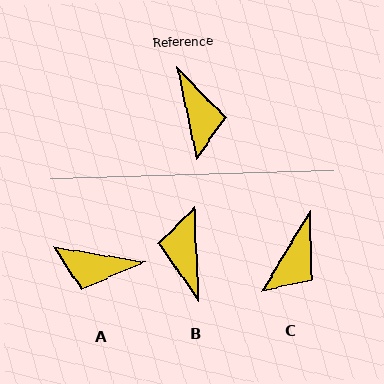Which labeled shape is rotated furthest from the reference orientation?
B, about 171 degrees away.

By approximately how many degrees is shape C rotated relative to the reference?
Approximately 42 degrees clockwise.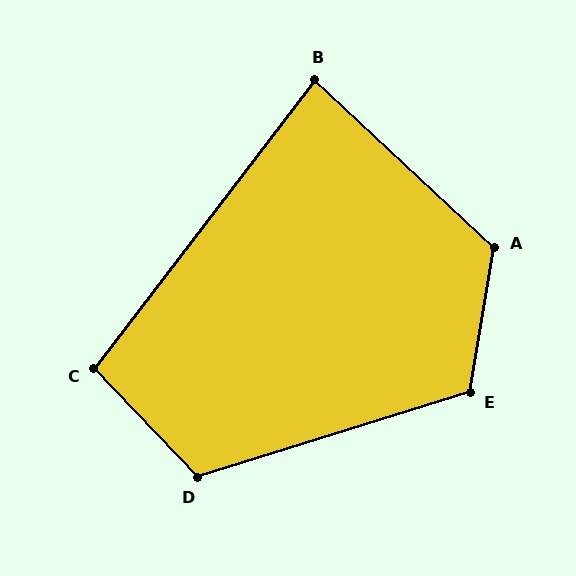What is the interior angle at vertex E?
Approximately 117 degrees (obtuse).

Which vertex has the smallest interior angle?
B, at approximately 84 degrees.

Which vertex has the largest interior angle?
A, at approximately 124 degrees.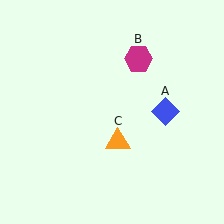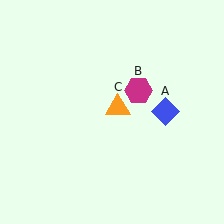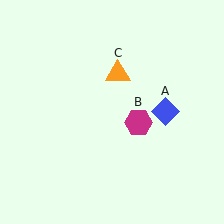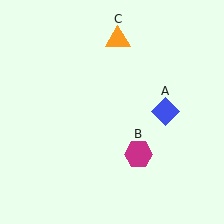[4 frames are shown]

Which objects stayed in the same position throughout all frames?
Blue diamond (object A) remained stationary.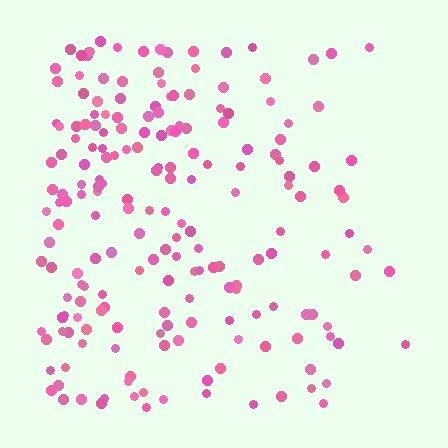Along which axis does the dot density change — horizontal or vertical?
Horizontal.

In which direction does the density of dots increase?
From right to left, with the left side densest.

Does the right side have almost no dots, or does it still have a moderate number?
Still a moderate number, just noticeably fewer than the left.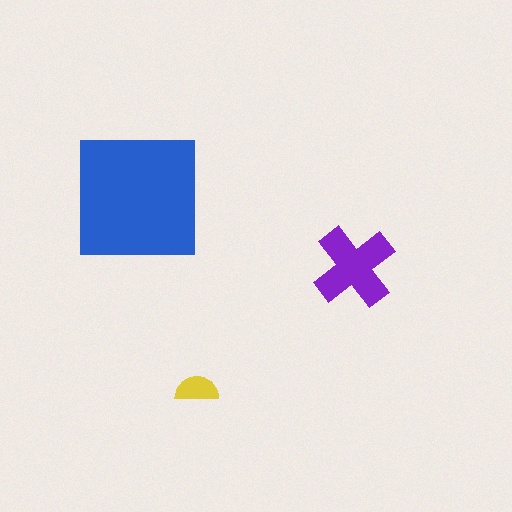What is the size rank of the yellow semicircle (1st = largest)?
3rd.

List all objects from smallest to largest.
The yellow semicircle, the purple cross, the blue square.